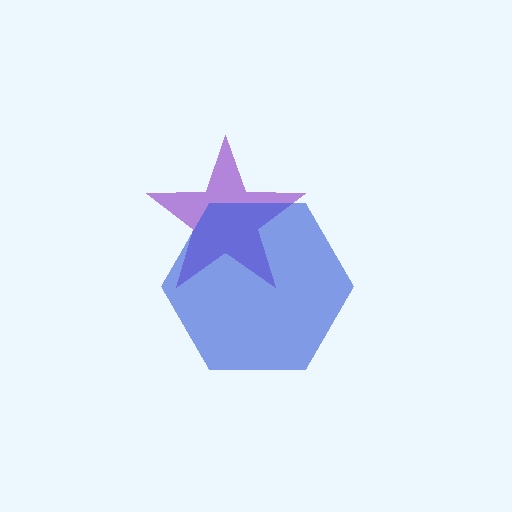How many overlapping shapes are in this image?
There are 2 overlapping shapes in the image.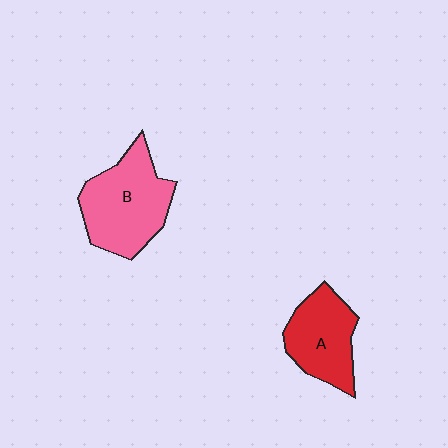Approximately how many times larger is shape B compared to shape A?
Approximately 1.3 times.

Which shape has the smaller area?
Shape A (red).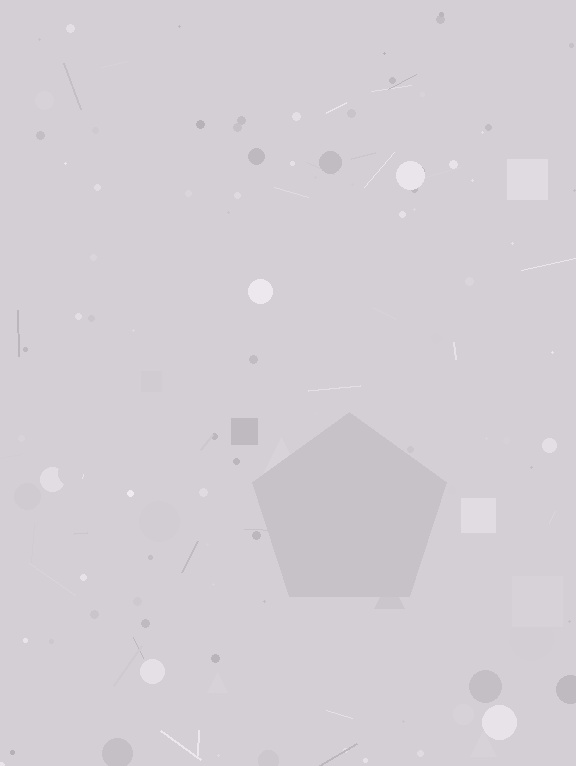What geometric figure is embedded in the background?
A pentagon is embedded in the background.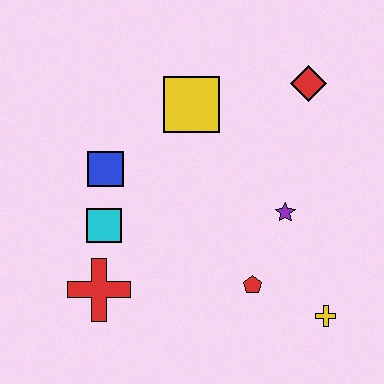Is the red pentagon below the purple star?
Yes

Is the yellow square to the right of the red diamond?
No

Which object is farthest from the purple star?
The red cross is farthest from the purple star.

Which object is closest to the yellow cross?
The red pentagon is closest to the yellow cross.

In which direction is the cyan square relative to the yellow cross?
The cyan square is to the left of the yellow cross.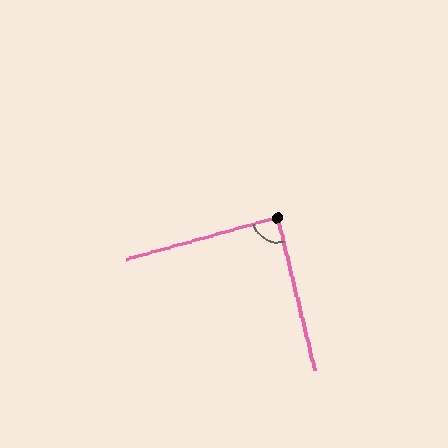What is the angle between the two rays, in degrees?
Approximately 88 degrees.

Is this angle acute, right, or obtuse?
It is approximately a right angle.